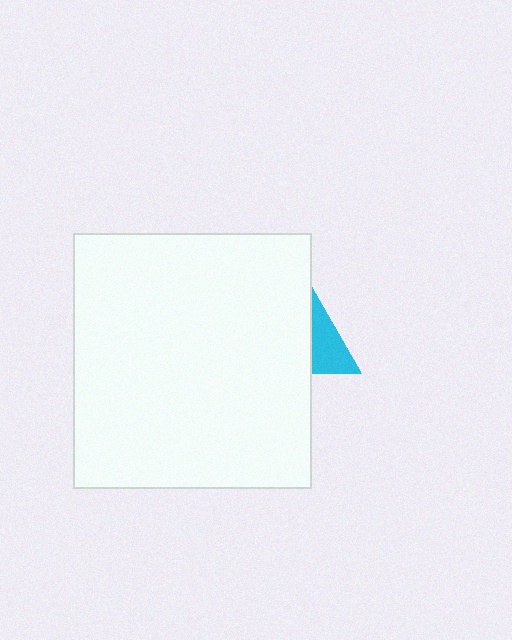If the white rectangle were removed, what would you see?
You would see the complete cyan triangle.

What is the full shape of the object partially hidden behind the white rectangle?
The partially hidden object is a cyan triangle.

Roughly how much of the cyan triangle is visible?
A small part of it is visible (roughly 33%).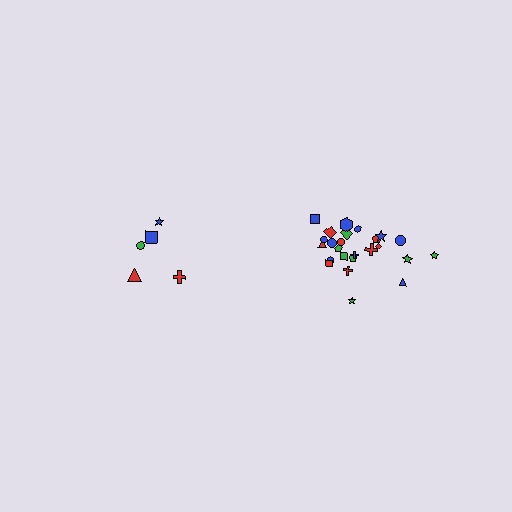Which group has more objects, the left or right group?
The right group.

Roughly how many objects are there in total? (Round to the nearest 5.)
Roughly 30 objects in total.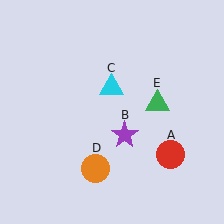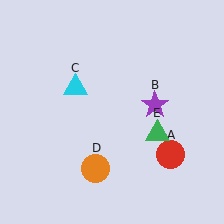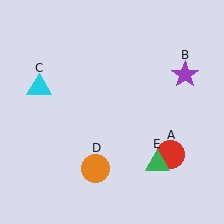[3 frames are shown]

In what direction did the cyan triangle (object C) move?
The cyan triangle (object C) moved left.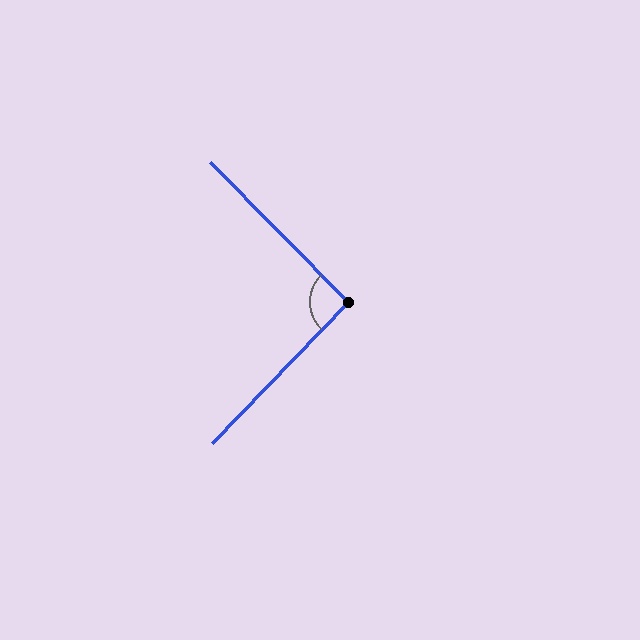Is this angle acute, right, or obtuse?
It is approximately a right angle.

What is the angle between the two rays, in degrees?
Approximately 91 degrees.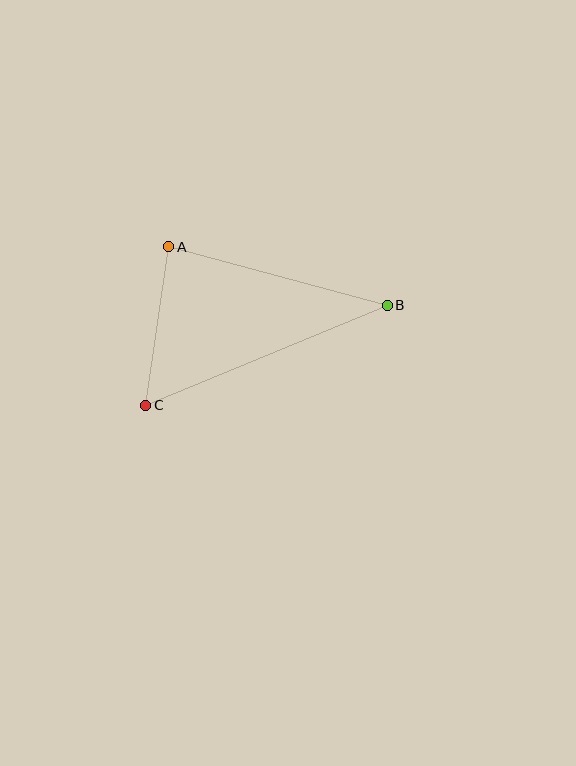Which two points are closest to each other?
Points A and C are closest to each other.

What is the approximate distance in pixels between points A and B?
The distance between A and B is approximately 226 pixels.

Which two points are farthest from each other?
Points B and C are farthest from each other.